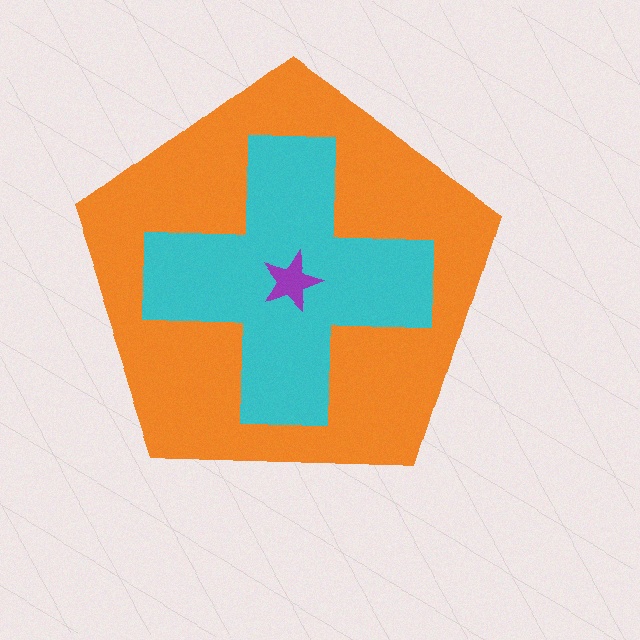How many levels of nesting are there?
3.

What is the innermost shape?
The purple star.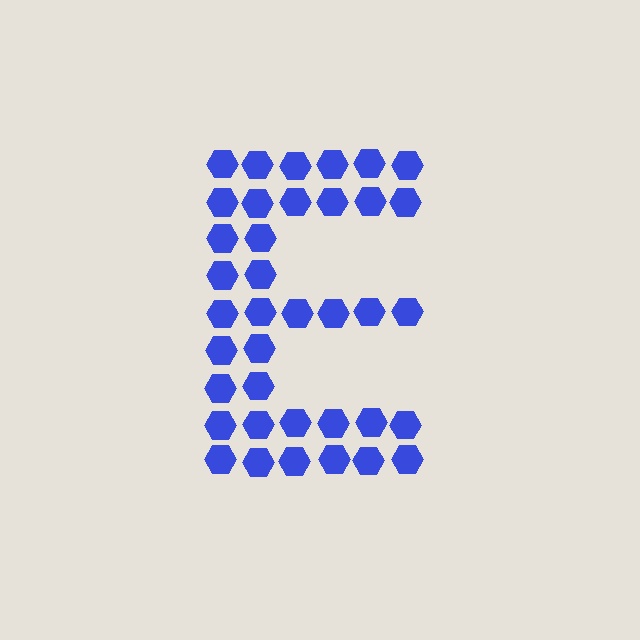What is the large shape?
The large shape is the letter E.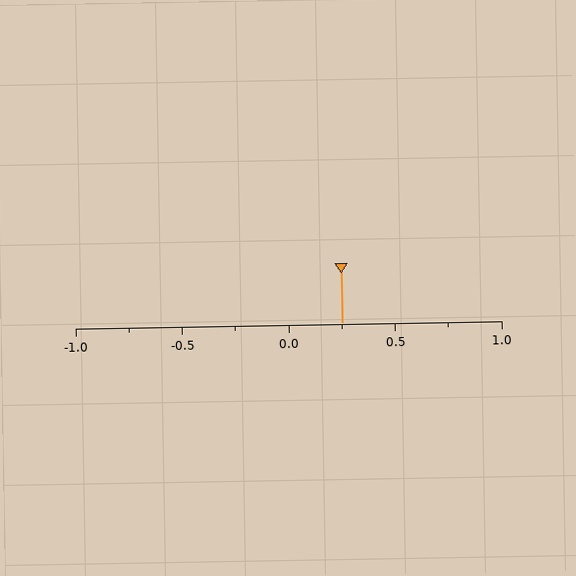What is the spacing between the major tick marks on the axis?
The major ticks are spaced 0.5 apart.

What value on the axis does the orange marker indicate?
The marker indicates approximately 0.25.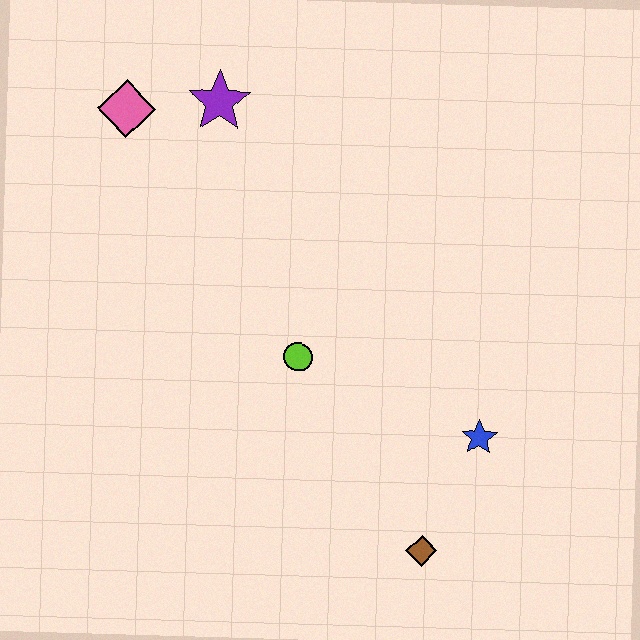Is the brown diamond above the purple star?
No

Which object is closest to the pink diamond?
The purple star is closest to the pink diamond.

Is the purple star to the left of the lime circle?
Yes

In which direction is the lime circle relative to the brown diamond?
The lime circle is above the brown diamond.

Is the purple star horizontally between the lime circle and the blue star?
No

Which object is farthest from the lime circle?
The pink diamond is farthest from the lime circle.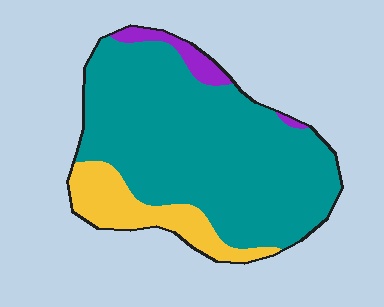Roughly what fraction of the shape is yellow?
Yellow covers 16% of the shape.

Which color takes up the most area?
Teal, at roughly 80%.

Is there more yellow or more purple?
Yellow.